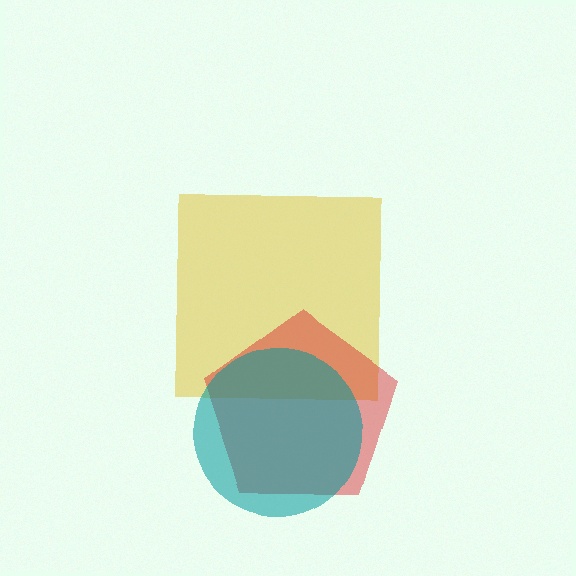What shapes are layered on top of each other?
The layered shapes are: a yellow square, a red pentagon, a teal circle.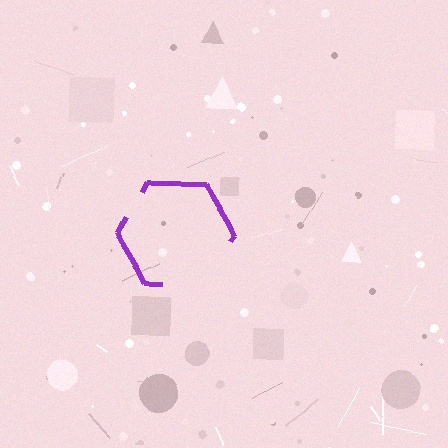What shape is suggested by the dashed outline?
The dashed outline suggests a hexagon.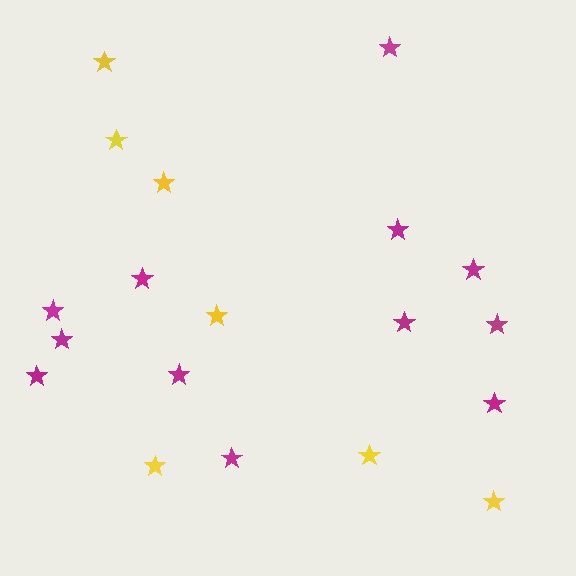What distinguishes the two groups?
There are 2 groups: one group of yellow stars (7) and one group of magenta stars (12).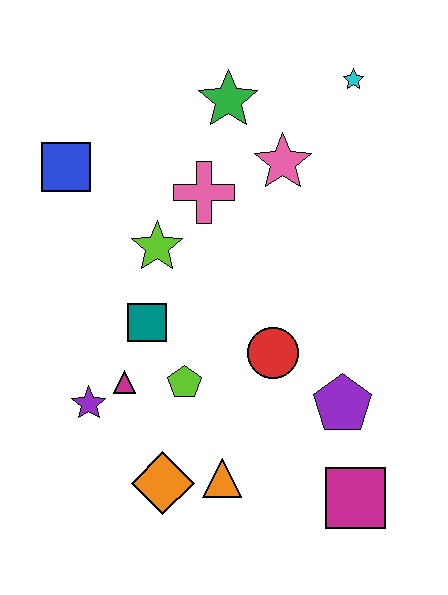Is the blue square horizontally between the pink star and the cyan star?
No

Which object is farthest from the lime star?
The magenta square is farthest from the lime star.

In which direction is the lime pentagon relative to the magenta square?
The lime pentagon is to the left of the magenta square.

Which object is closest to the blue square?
The lime star is closest to the blue square.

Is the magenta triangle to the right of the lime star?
No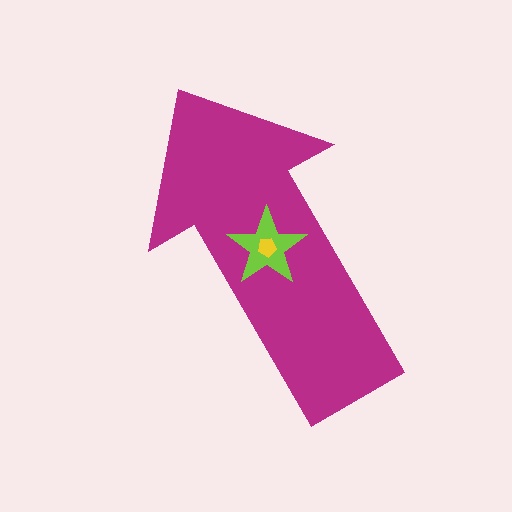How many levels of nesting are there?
3.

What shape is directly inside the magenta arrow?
The lime star.